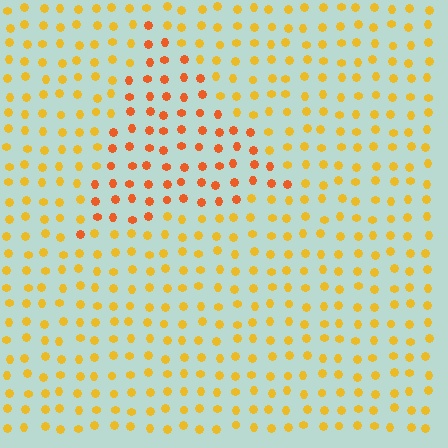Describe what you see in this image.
The image is filled with small yellow elements in a uniform arrangement. A triangle-shaped region is visible where the elements are tinted to a slightly different hue, forming a subtle color boundary.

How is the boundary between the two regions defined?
The boundary is defined purely by a slight shift in hue (about 29 degrees). Spacing, size, and orientation are identical on both sides.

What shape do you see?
I see a triangle.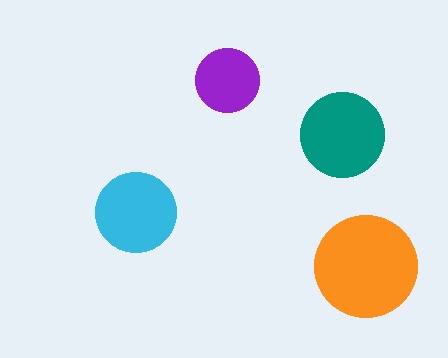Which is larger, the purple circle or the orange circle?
The orange one.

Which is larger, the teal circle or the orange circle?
The orange one.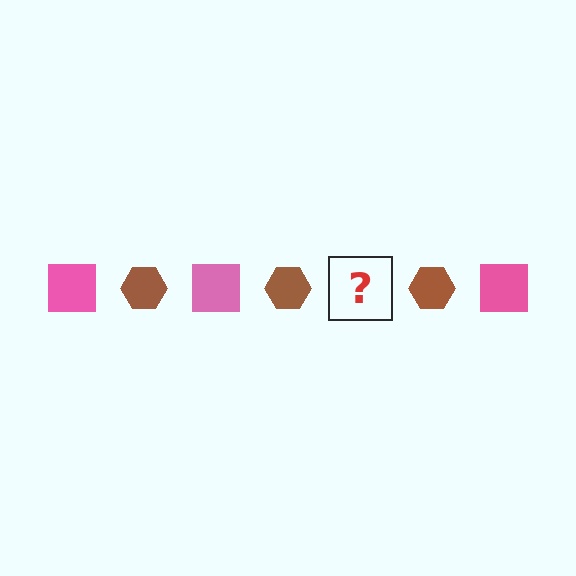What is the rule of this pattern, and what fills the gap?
The rule is that the pattern alternates between pink square and brown hexagon. The gap should be filled with a pink square.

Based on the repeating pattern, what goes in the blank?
The blank should be a pink square.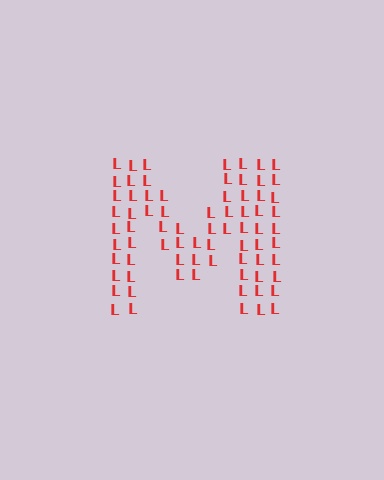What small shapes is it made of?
It is made of small letter L's.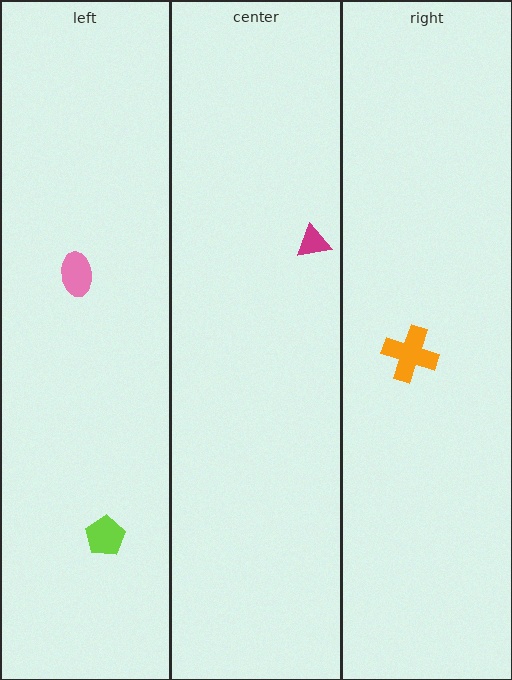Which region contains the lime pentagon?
The left region.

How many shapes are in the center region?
1.